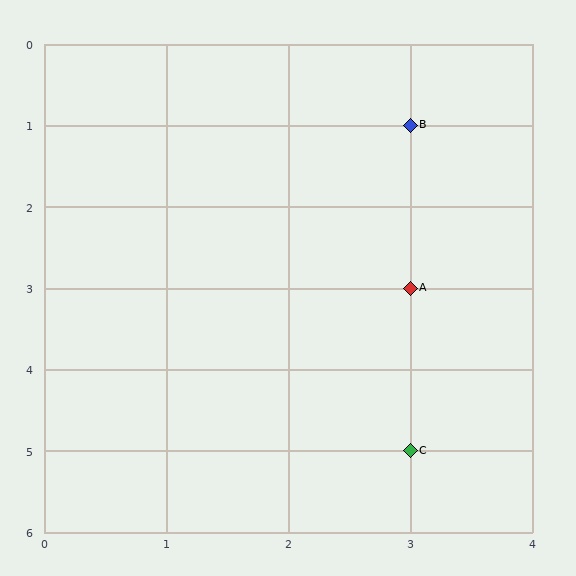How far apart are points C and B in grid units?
Points C and B are 4 rows apart.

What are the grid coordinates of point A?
Point A is at grid coordinates (3, 3).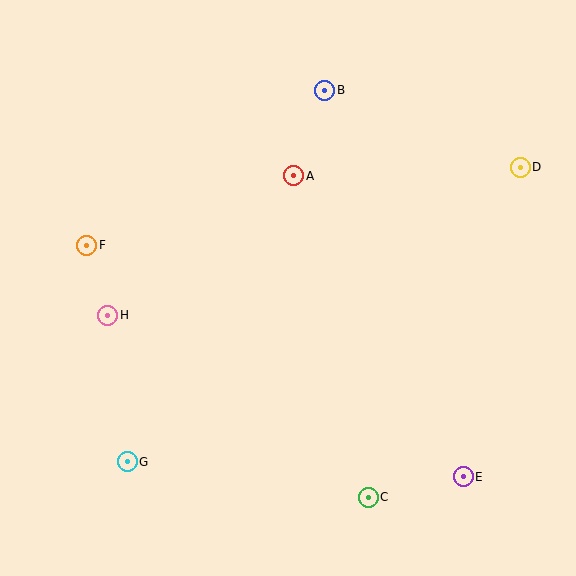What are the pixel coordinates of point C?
Point C is at (368, 497).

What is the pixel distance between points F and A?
The distance between F and A is 218 pixels.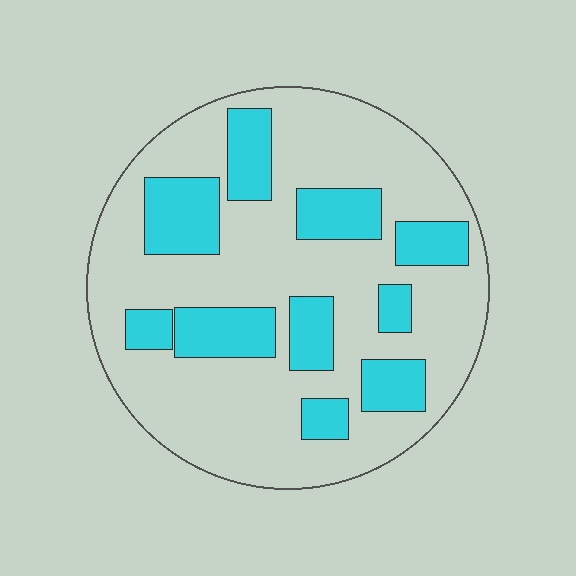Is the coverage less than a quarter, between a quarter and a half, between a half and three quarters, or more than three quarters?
Between a quarter and a half.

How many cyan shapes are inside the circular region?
10.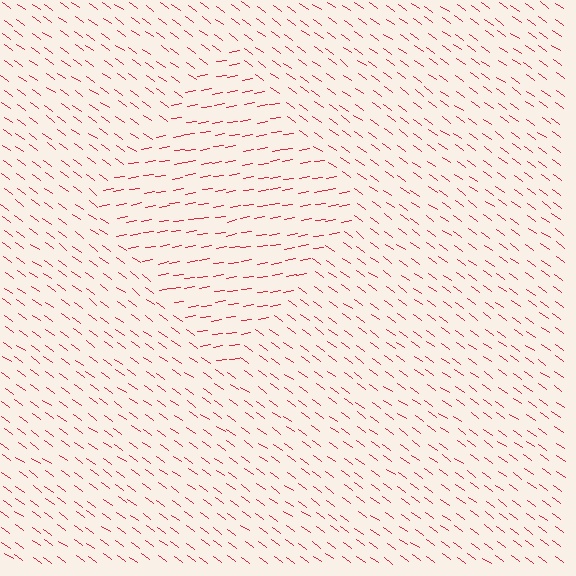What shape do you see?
I see a diamond.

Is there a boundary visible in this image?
Yes, there is a texture boundary formed by a change in line orientation.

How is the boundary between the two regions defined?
The boundary is defined purely by a change in line orientation (approximately 45 degrees difference). All lines are the same color and thickness.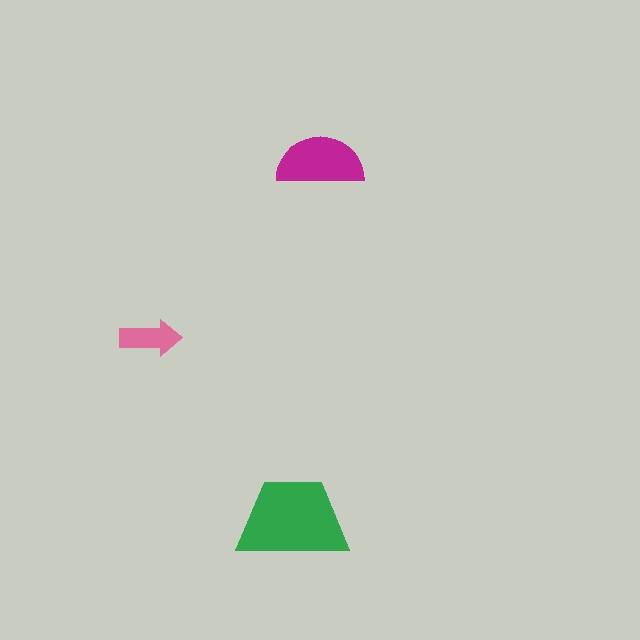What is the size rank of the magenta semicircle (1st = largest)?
2nd.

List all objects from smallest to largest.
The pink arrow, the magenta semicircle, the green trapezoid.